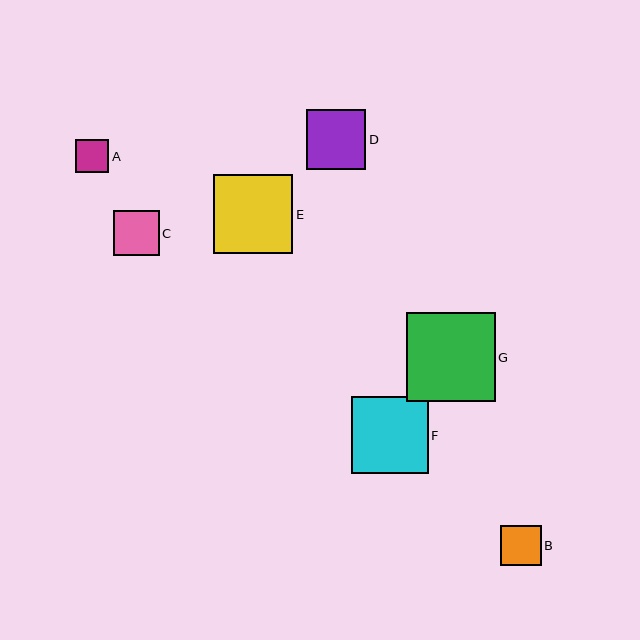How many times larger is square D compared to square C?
Square D is approximately 1.3 times the size of square C.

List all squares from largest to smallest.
From largest to smallest: G, E, F, D, C, B, A.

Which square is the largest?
Square G is the largest with a size of approximately 89 pixels.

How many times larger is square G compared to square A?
Square G is approximately 2.7 times the size of square A.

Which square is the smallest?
Square A is the smallest with a size of approximately 33 pixels.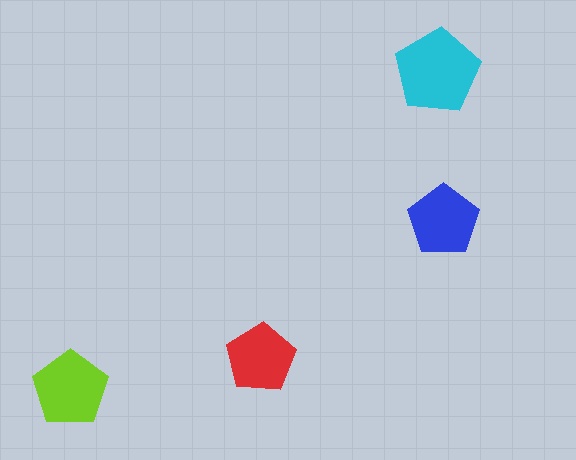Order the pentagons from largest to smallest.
the cyan one, the lime one, the blue one, the red one.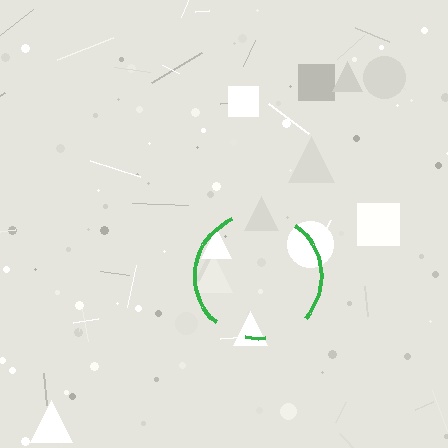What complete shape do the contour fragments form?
The contour fragments form a circle.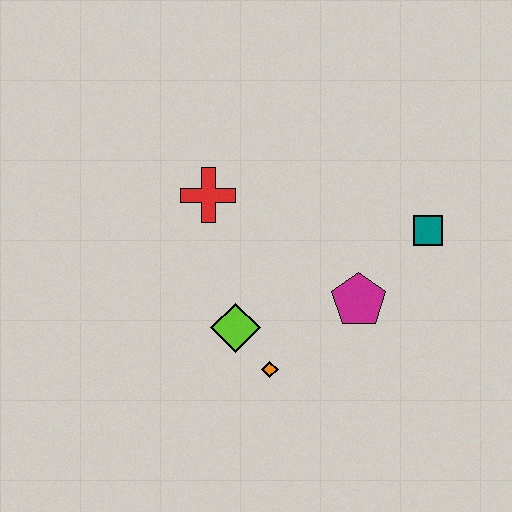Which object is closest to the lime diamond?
The orange diamond is closest to the lime diamond.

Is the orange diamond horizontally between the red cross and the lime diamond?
No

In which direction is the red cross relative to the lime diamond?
The red cross is above the lime diamond.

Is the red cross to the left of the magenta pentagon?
Yes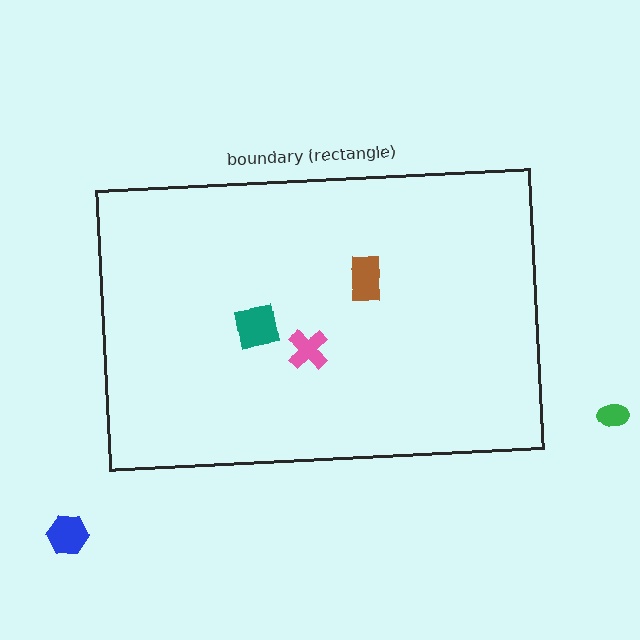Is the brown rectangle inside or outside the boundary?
Inside.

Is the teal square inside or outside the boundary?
Inside.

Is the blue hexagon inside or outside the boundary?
Outside.